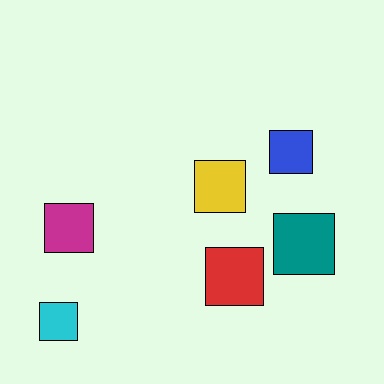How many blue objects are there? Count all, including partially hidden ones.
There is 1 blue object.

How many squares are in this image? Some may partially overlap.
There are 6 squares.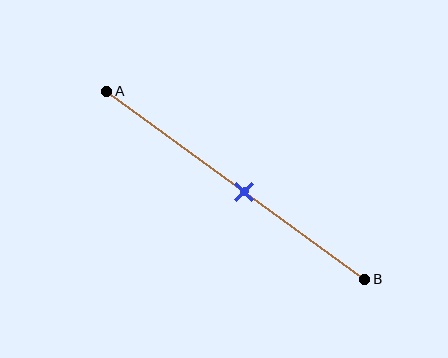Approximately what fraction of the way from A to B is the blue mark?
The blue mark is approximately 55% of the way from A to B.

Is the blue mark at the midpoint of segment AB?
No, the mark is at about 55% from A, not at the 50% midpoint.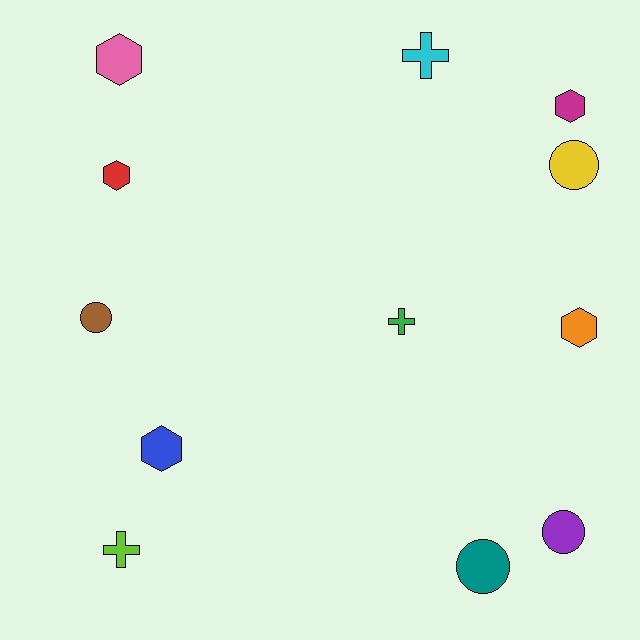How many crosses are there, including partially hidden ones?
There are 3 crosses.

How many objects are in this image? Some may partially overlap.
There are 12 objects.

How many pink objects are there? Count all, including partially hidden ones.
There is 1 pink object.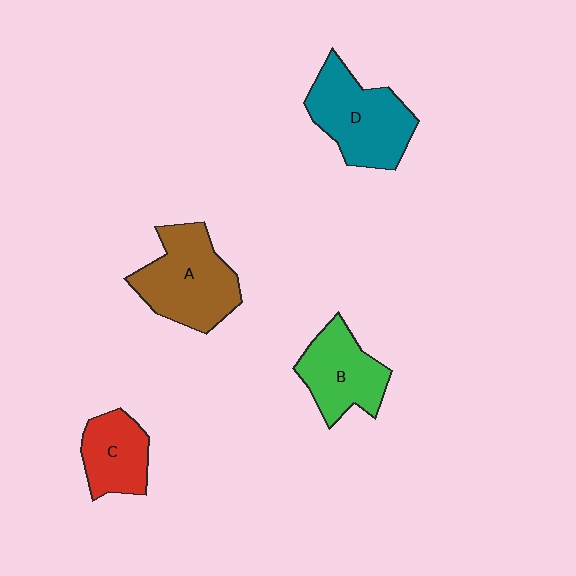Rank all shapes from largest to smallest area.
From largest to smallest: A (brown), D (teal), B (green), C (red).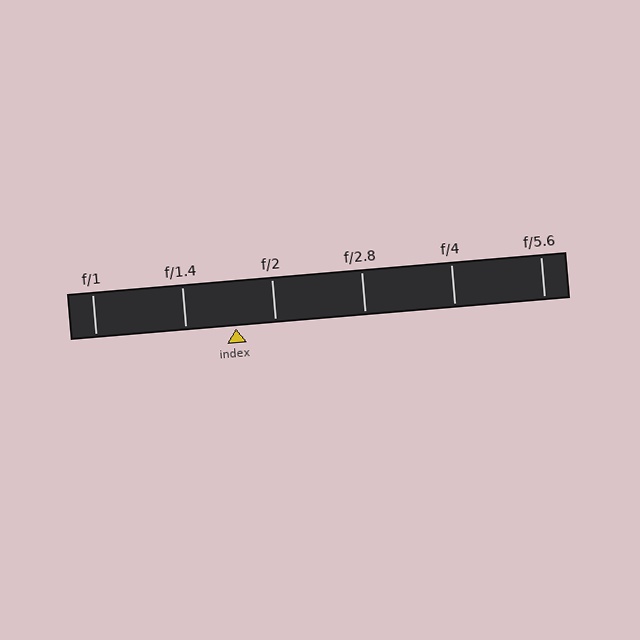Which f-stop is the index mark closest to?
The index mark is closest to f/2.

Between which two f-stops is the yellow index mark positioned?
The index mark is between f/1.4 and f/2.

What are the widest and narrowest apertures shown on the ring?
The widest aperture shown is f/1 and the narrowest is f/5.6.